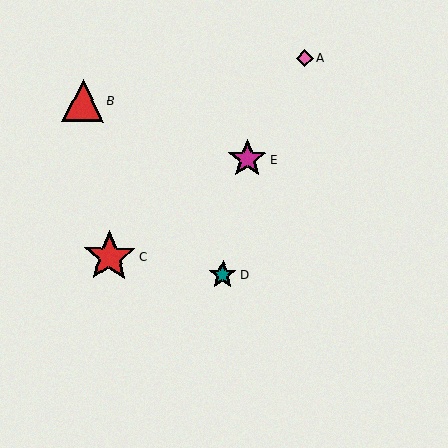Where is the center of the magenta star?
The center of the magenta star is at (247, 159).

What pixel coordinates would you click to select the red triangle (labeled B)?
Click at (83, 101) to select the red triangle B.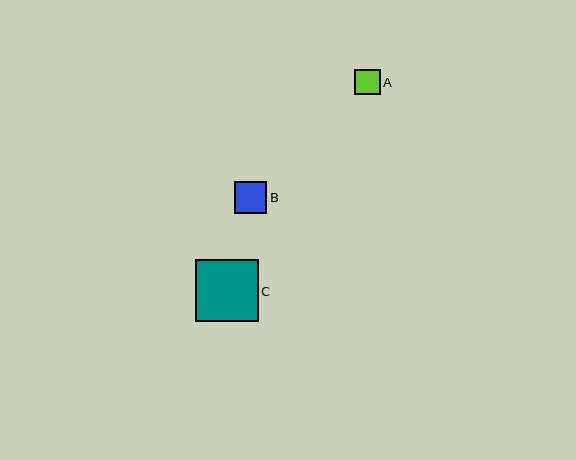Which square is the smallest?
Square A is the smallest with a size of approximately 25 pixels.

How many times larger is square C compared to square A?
Square C is approximately 2.5 times the size of square A.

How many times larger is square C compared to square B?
Square C is approximately 1.9 times the size of square B.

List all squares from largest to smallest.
From largest to smallest: C, B, A.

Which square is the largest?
Square C is the largest with a size of approximately 63 pixels.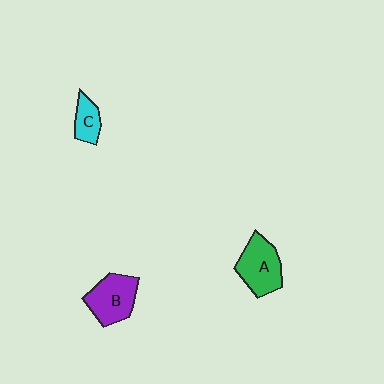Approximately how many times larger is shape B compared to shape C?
Approximately 1.9 times.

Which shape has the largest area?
Shape A (green).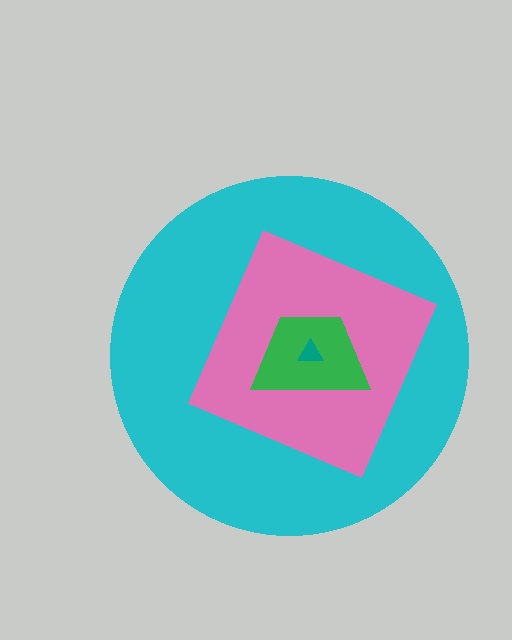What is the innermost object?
The teal triangle.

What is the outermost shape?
The cyan circle.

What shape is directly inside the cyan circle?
The pink square.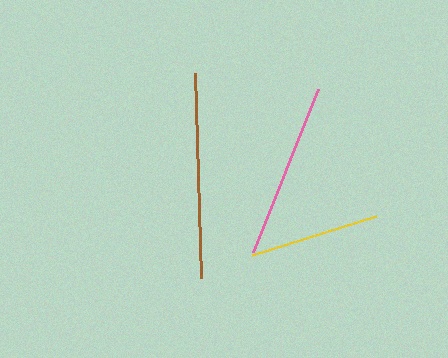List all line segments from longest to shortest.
From longest to shortest: brown, pink, yellow.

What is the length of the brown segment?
The brown segment is approximately 204 pixels long.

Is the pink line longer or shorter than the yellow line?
The pink line is longer than the yellow line.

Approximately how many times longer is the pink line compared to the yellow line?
The pink line is approximately 1.4 times the length of the yellow line.